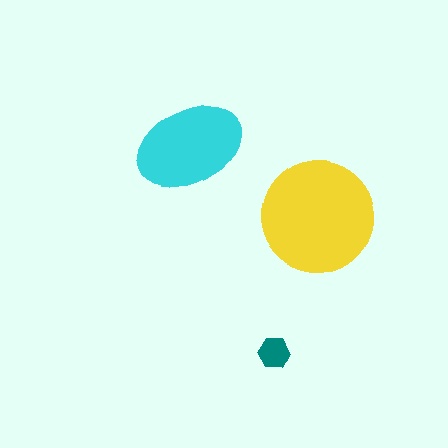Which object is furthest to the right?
The yellow circle is rightmost.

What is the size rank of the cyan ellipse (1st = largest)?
2nd.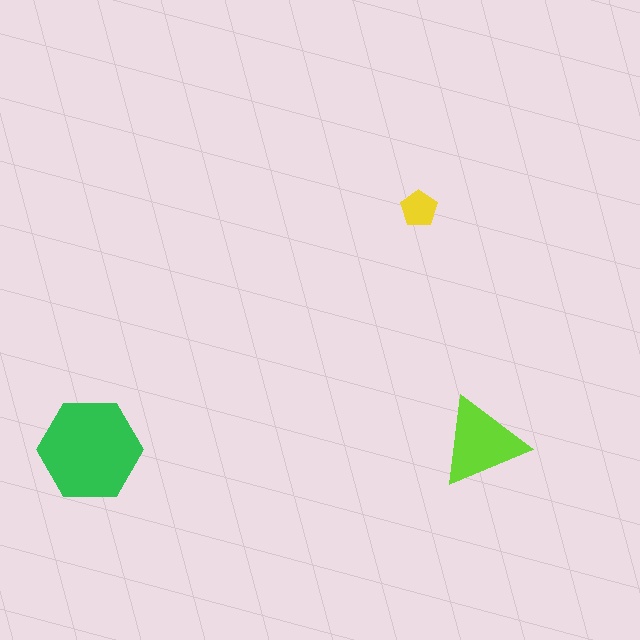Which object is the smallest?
The yellow pentagon.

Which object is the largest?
The green hexagon.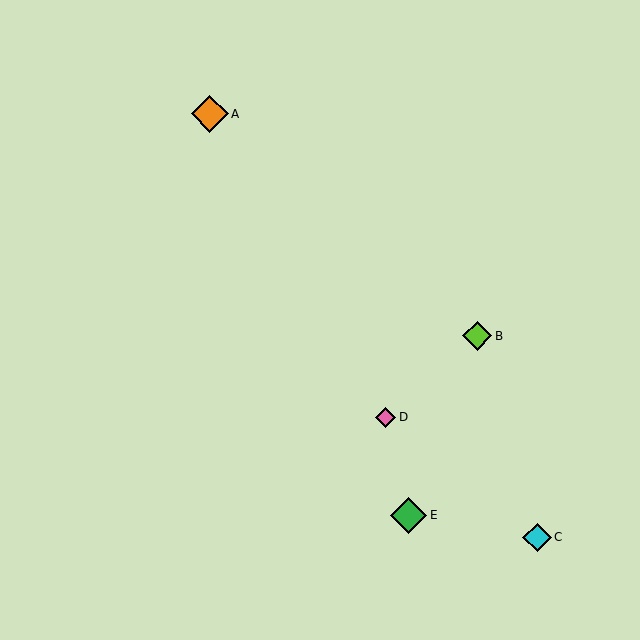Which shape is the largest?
The orange diamond (labeled A) is the largest.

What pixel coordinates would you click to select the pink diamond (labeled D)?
Click at (385, 417) to select the pink diamond D.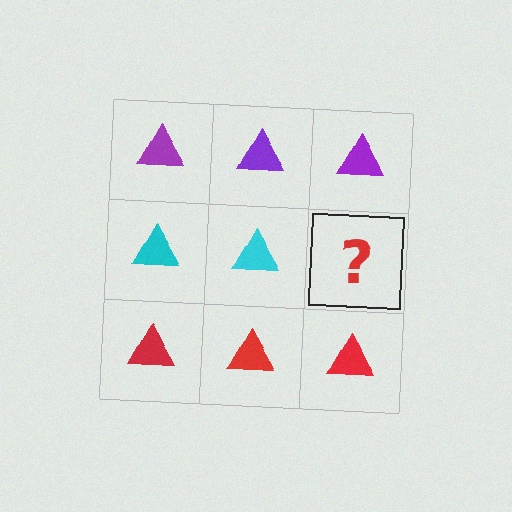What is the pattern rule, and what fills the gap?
The rule is that each row has a consistent color. The gap should be filled with a cyan triangle.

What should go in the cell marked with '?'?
The missing cell should contain a cyan triangle.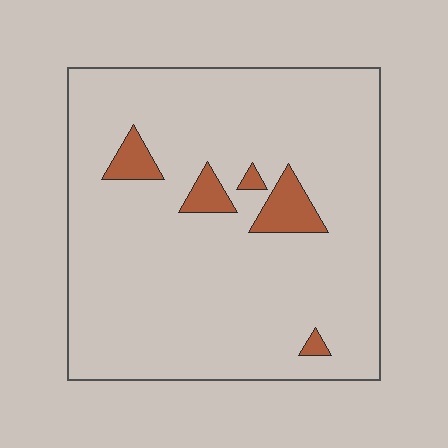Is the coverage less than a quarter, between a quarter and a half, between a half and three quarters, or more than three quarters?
Less than a quarter.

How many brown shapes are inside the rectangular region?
5.